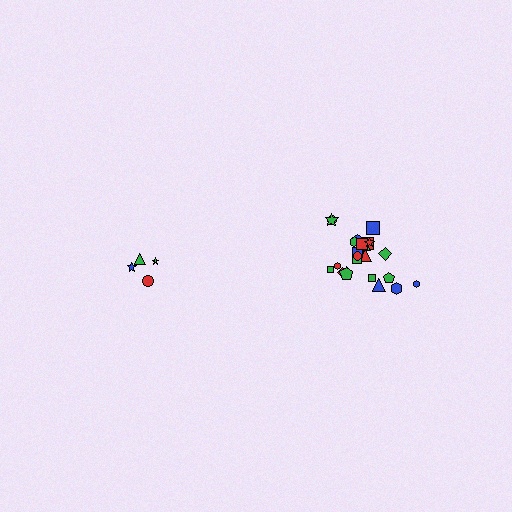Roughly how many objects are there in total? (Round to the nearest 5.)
Roughly 30 objects in total.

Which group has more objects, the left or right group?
The right group.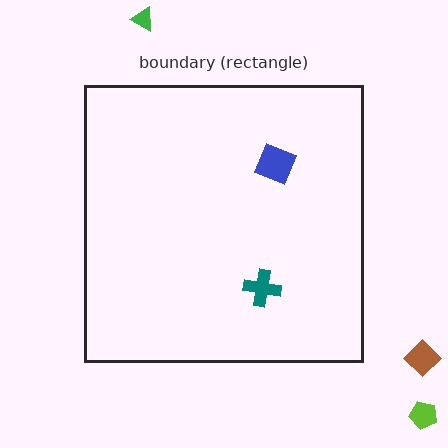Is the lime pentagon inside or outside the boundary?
Outside.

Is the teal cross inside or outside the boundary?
Inside.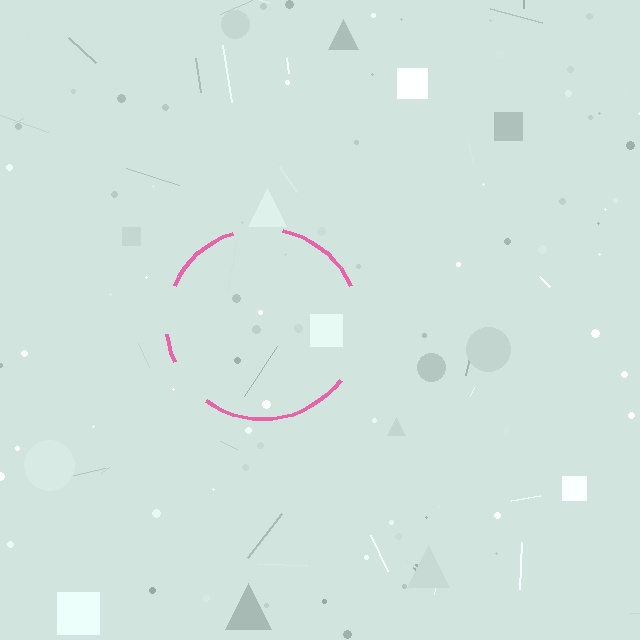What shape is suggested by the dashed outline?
The dashed outline suggests a circle.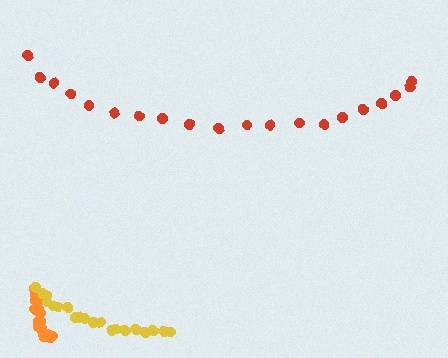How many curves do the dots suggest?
There are 3 distinct paths.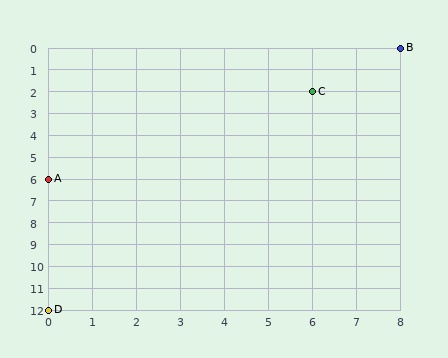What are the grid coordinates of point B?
Point B is at grid coordinates (8, 0).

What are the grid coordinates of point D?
Point D is at grid coordinates (0, 12).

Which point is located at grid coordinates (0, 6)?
Point A is at (0, 6).